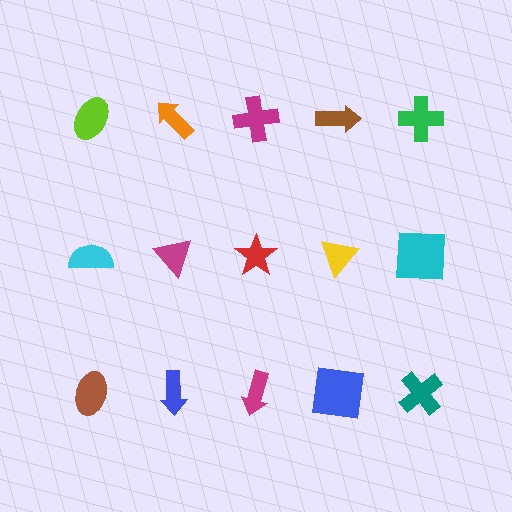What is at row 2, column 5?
A cyan square.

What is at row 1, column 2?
An orange arrow.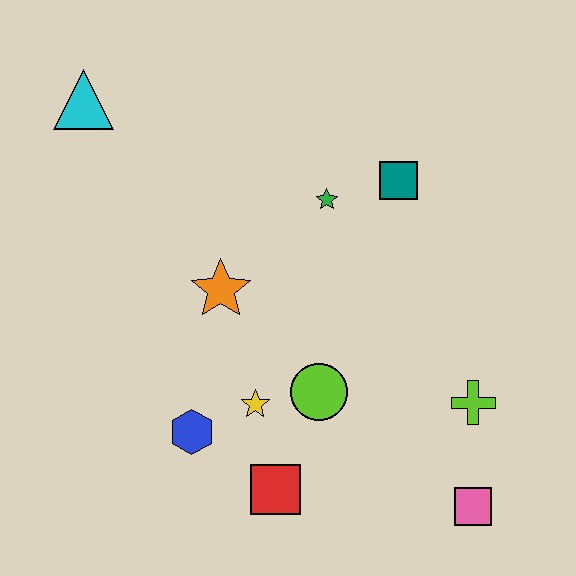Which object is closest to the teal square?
The green star is closest to the teal square.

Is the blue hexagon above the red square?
Yes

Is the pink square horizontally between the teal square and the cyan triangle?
No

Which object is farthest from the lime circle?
The cyan triangle is farthest from the lime circle.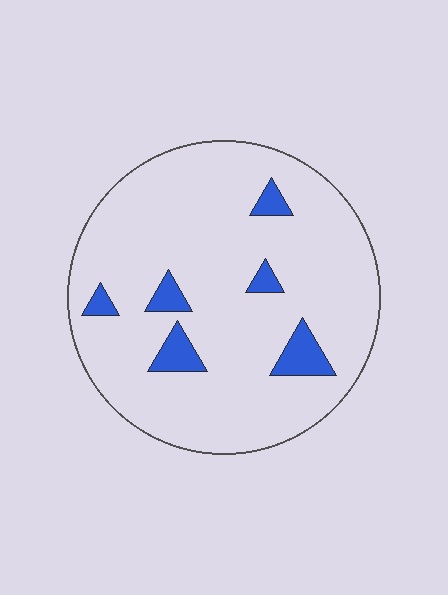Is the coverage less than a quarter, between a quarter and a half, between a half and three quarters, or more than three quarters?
Less than a quarter.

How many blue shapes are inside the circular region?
6.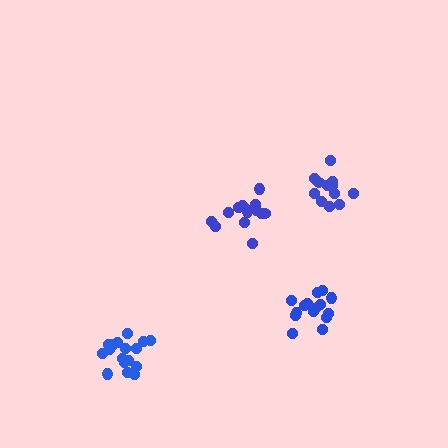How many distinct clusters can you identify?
There are 4 distinct clusters.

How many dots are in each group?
Group 1: 12 dots, Group 2: 17 dots, Group 3: 14 dots, Group 4: 15 dots (58 total).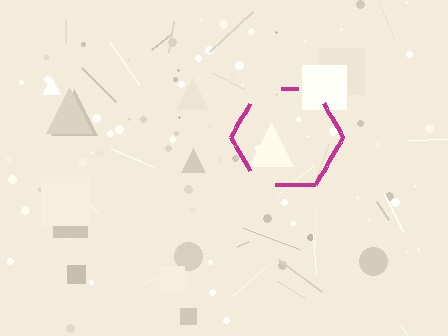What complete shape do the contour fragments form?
The contour fragments form a hexagon.